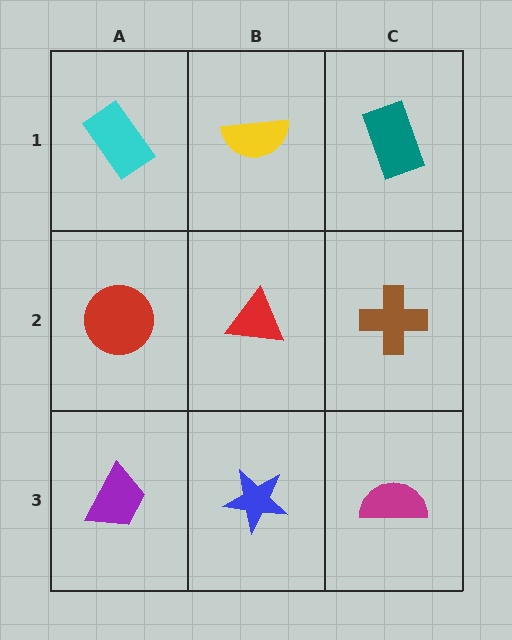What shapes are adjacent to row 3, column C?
A brown cross (row 2, column C), a blue star (row 3, column B).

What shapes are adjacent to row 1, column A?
A red circle (row 2, column A), a yellow semicircle (row 1, column B).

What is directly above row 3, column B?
A red triangle.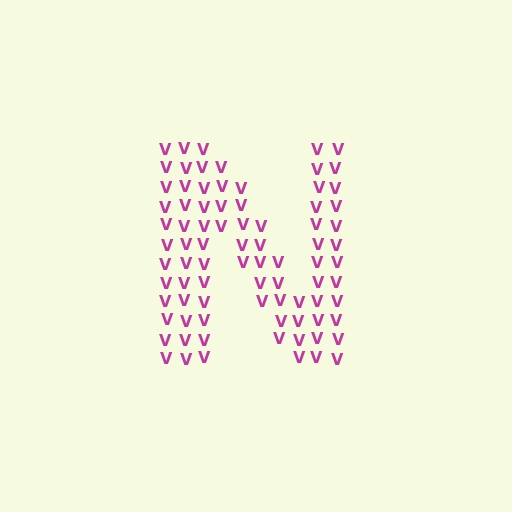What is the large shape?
The large shape is the letter N.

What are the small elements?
The small elements are letter V's.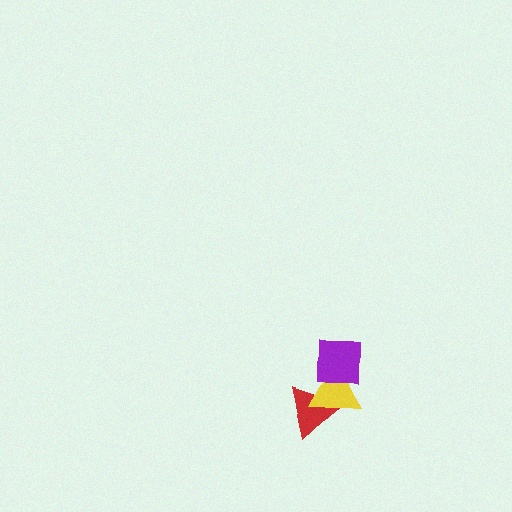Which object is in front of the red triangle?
The yellow triangle is in front of the red triangle.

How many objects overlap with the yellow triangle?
2 objects overlap with the yellow triangle.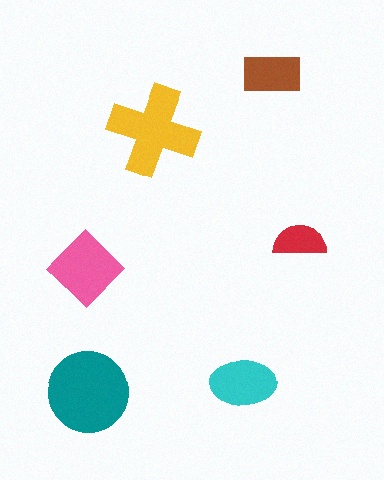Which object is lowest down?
The teal circle is bottommost.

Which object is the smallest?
The red semicircle.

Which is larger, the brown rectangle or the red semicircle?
The brown rectangle.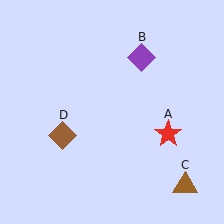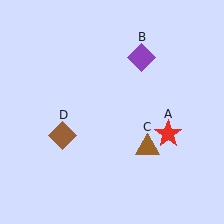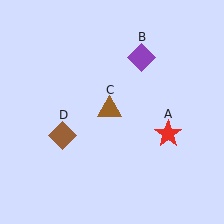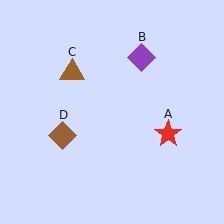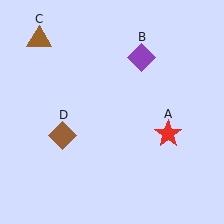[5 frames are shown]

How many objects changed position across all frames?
1 object changed position: brown triangle (object C).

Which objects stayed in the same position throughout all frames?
Red star (object A) and purple diamond (object B) and brown diamond (object D) remained stationary.